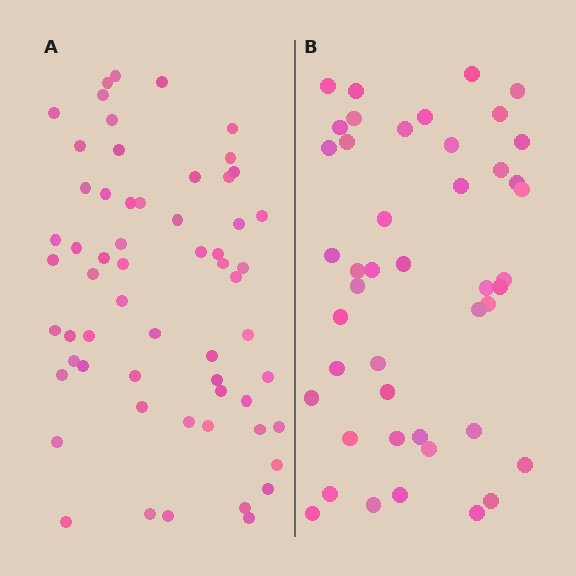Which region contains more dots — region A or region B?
Region A (the left region) has more dots.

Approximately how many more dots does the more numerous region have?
Region A has approximately 15 more dots than region B.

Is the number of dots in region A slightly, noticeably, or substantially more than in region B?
Region A has noticeably more, but not dramatically so. The ratio is roughly 1.3 to 1.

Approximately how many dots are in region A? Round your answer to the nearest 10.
About 60 dots.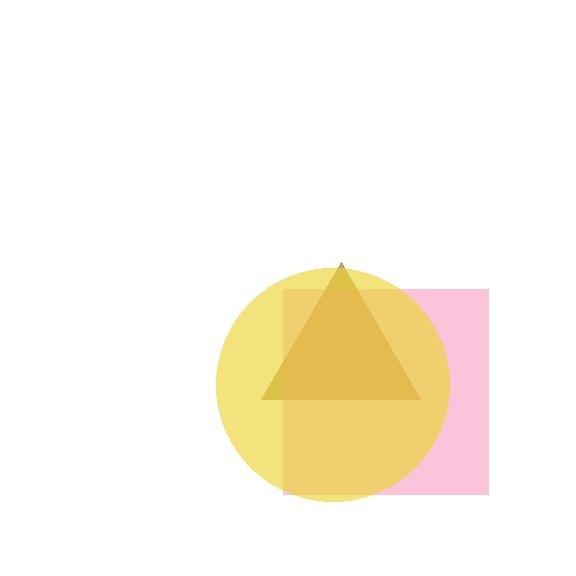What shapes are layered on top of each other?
The layered shapes are: a brown triangle, a pink square, a yellow circle.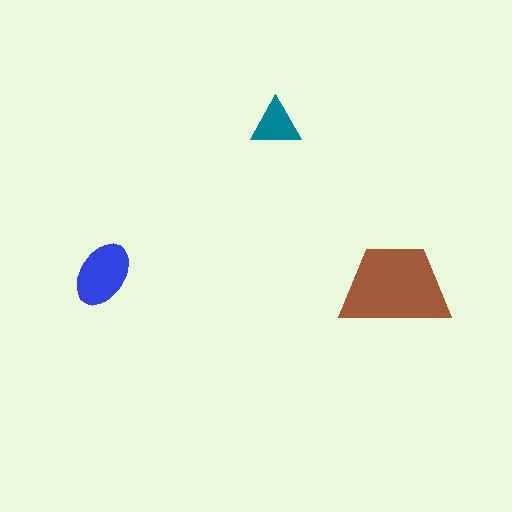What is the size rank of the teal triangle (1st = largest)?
3rd.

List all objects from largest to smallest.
The brown trapezoid, the blue ellipse, the teal triangle.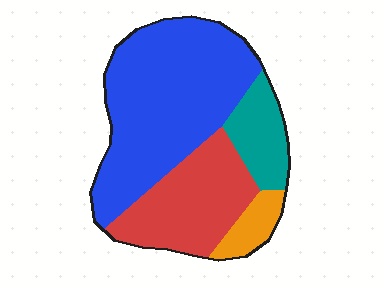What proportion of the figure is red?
Red covers about 25% of the figure.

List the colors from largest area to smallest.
From largest to smallest: blue, red, teal, orange.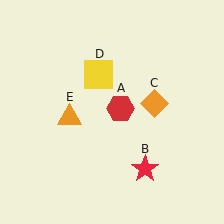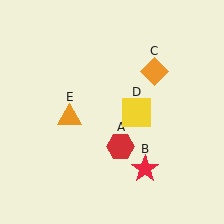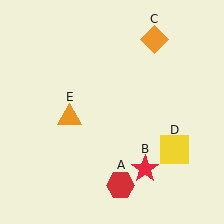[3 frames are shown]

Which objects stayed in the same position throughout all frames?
Red star (object B) and orange triangle (object E) remained stationary.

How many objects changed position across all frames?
3 objects changed position: red hexagon (object A), orange diamond (object C), yellow square (object D).